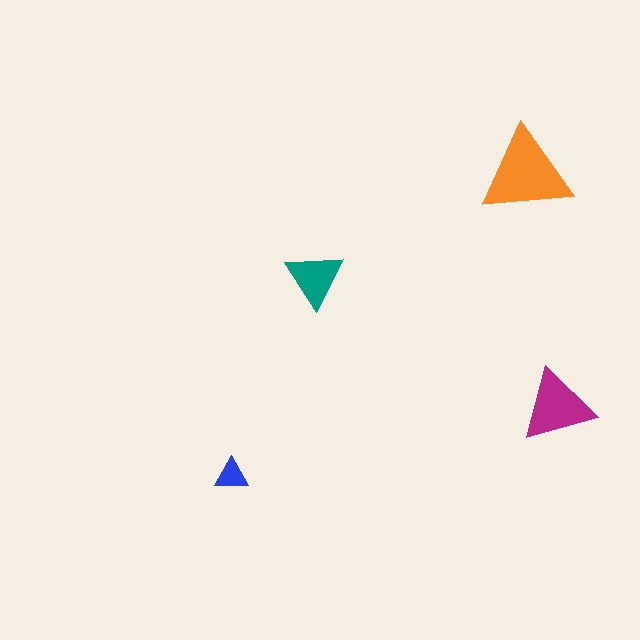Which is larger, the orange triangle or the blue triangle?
The orange one.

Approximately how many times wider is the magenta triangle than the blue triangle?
About 2 times wider.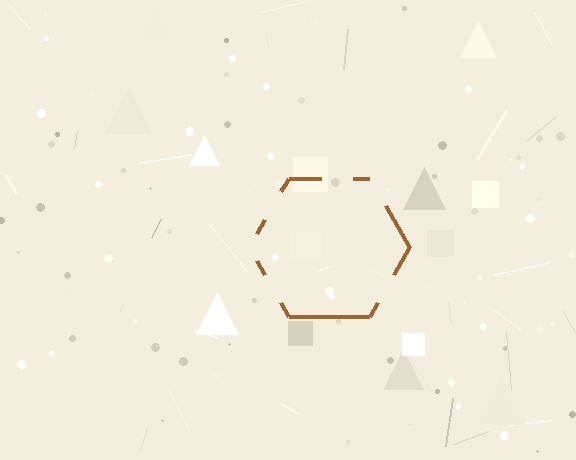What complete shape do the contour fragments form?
The contour fragments form a hexagon.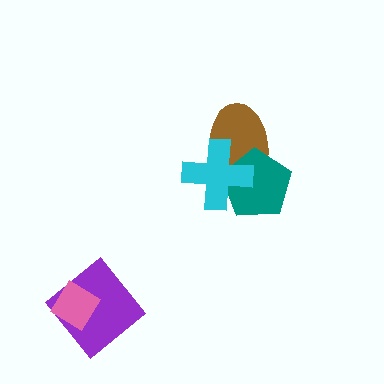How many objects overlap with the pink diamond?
1 object overlaps with the pink diamond.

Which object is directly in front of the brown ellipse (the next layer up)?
The teal pentagon is directly in front of the brown ellipse.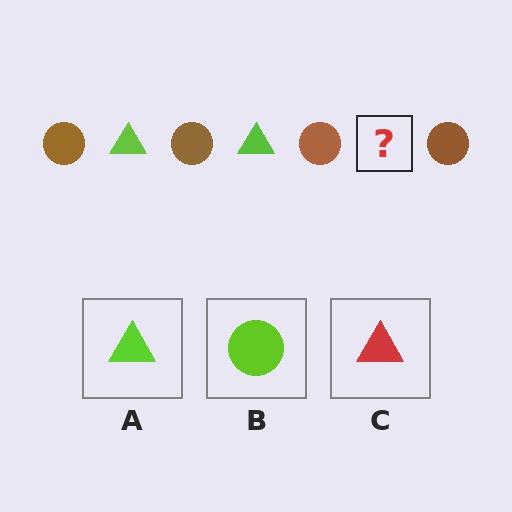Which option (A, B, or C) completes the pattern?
A.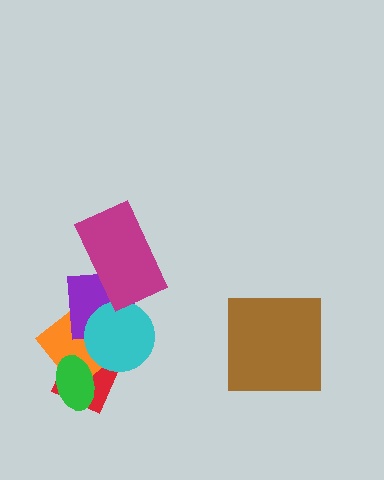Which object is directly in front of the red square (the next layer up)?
The orange diamond is directly in front of the red square.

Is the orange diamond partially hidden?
Yes, it is partially covered by another shape.